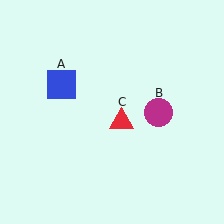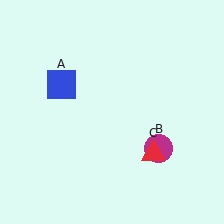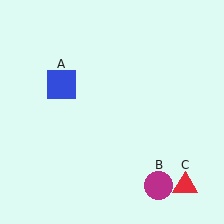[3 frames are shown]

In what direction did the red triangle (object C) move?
The red triangle (object C) moved down and to the right.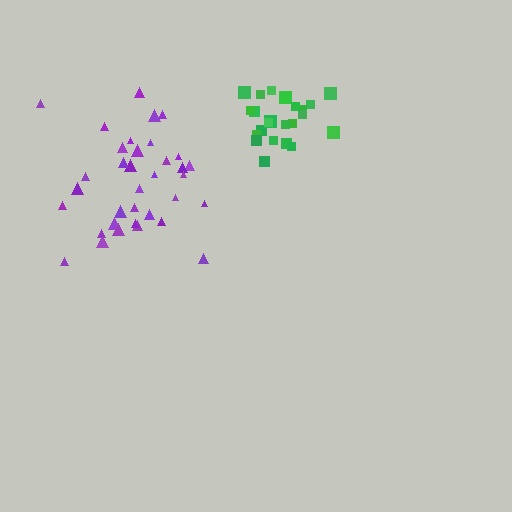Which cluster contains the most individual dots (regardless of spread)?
Purple (35).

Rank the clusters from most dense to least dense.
green, purple.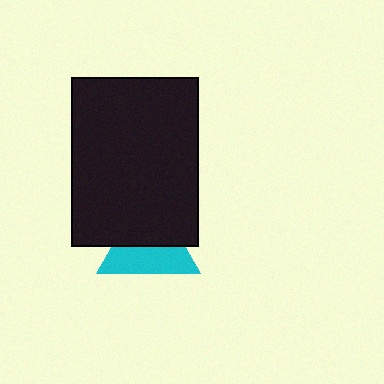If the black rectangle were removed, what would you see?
You would see the complete cyan triangle.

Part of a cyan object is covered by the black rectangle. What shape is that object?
It is a triangle.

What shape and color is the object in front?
The object in front is a black rectangle.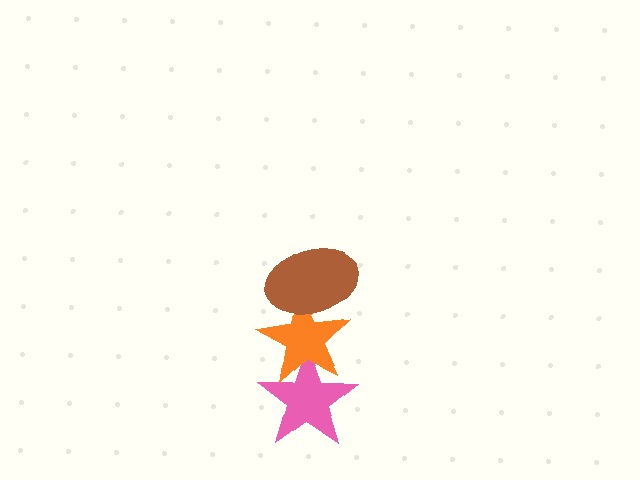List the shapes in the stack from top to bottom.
From top to bottom: the brown ellipse, the orange star, the pink star.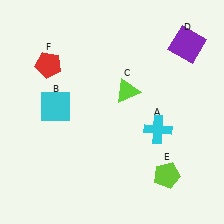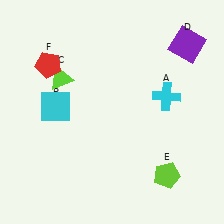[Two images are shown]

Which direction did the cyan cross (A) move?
The cyan cross (A) moved up.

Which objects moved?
The objects that moved are: the cyan cross (A), the lime triangle (C).